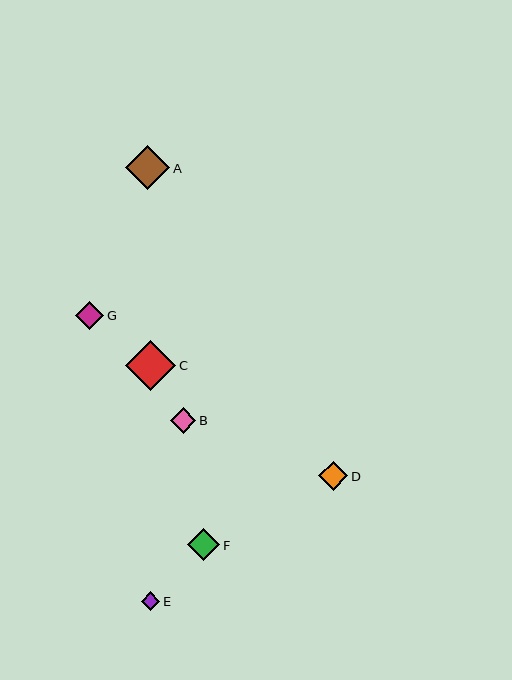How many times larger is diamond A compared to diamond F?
Diamond A is approximately 1.4 times the size of diamond F.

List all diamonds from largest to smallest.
From largest to smallest: C, A, F, D, G, B, E.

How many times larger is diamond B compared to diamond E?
Diamond B is approximately 1.4 times the size of diamond E.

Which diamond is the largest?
Diamond C is the largest with a size of approximately 50 pixels.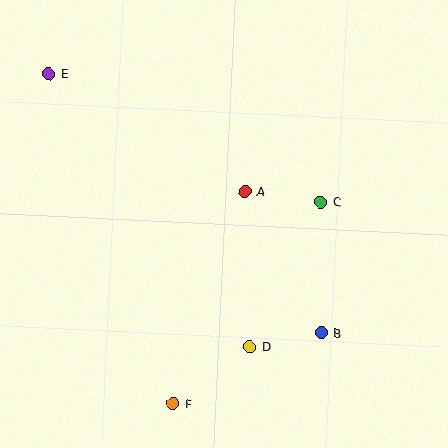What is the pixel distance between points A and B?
The distance between A and B is 161 pixels.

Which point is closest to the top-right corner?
Point C is closest to the top-right corner.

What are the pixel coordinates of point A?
Point A is at (245, 191).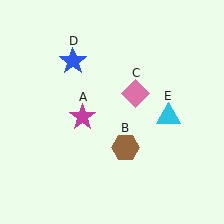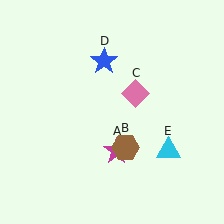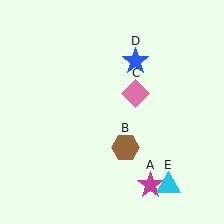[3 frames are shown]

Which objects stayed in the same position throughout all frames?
Brown hexagon (object B) and pink diamond (object C) remained stationary.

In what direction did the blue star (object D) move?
The blue star (object D) moved right.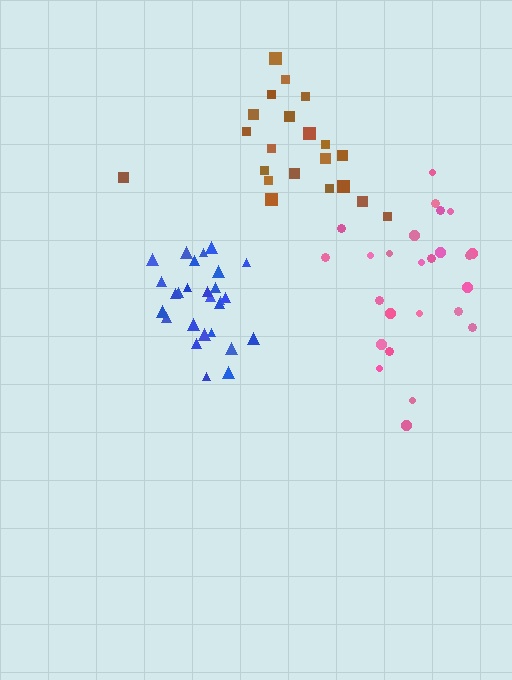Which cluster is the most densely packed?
Blue.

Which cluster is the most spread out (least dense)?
Brown.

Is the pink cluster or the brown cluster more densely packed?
Pink.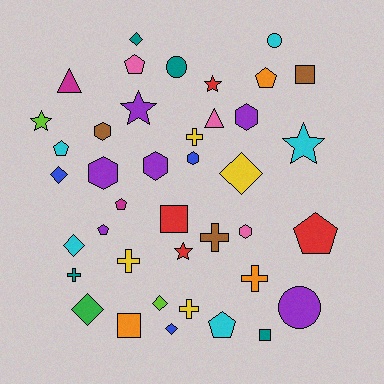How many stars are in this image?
There are 5 stars.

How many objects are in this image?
There are 40 objects.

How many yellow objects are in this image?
There are 4 yellow objects.